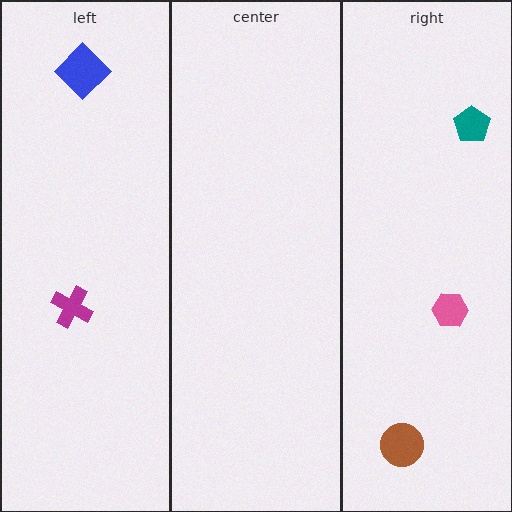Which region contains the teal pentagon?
The right region.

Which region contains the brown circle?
The right region.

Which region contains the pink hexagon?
The right region.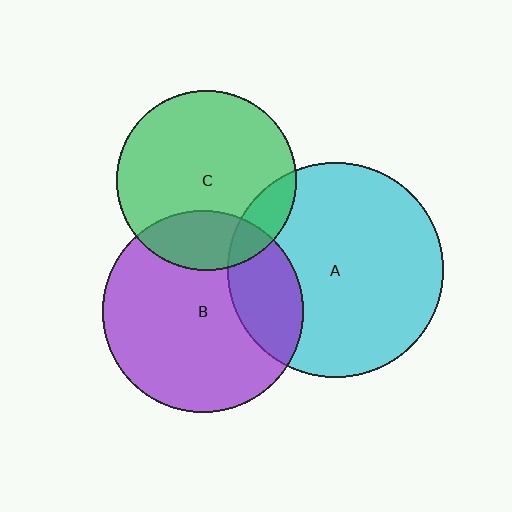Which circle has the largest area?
Circle A (cyan).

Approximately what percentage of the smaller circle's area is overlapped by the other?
Approximately 15%.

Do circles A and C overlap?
Yes.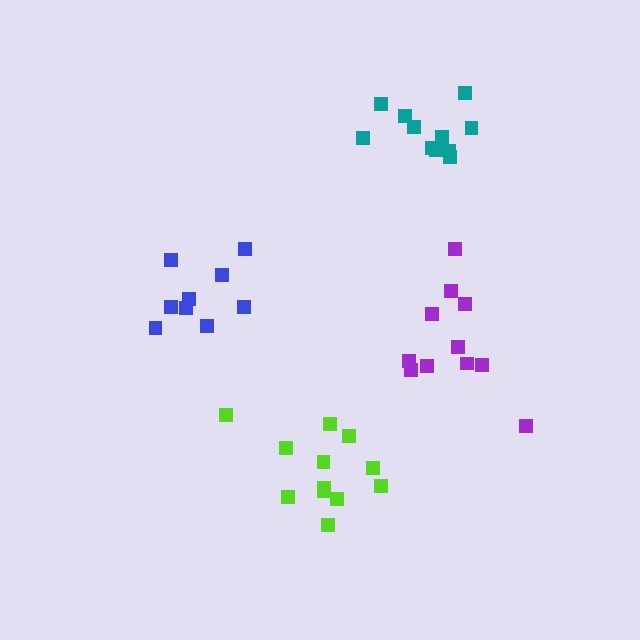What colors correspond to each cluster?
The clusters are colored: blue, lime, teal, purple.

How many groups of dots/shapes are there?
There are 4 groups.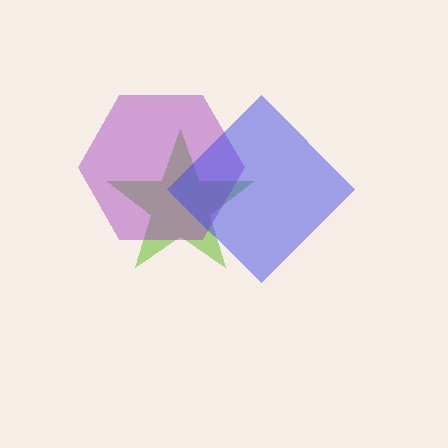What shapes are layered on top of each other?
The layered shapes are: a lime star, a purple hexagon, a blue diamond.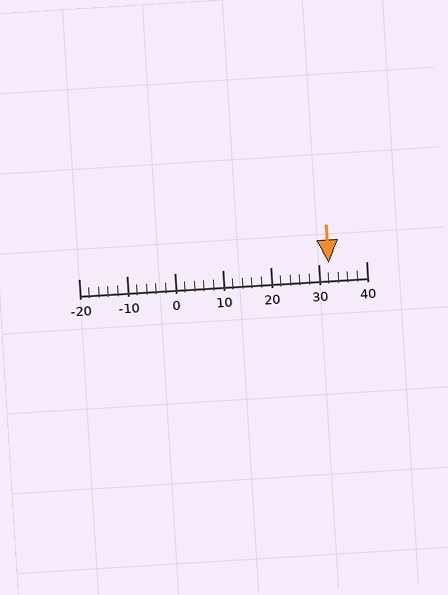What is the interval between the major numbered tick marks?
The major tick marks are spaced 10 units apart.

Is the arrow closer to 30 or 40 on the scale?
The arrow is closer to 30.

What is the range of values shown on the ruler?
The ruler shows values from -20 to 40.